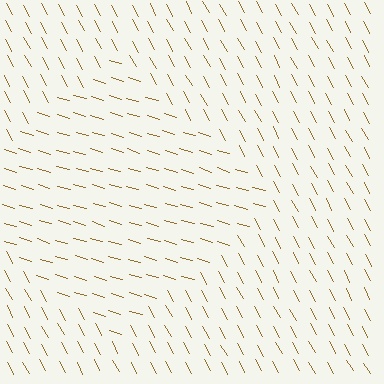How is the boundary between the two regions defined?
The boundary is defined purely by a change in line orientation (approximately 45 degrees difference). All lines are the same color and thickness.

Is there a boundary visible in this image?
Yes, there is a texture boundary formed by a change in line orientation.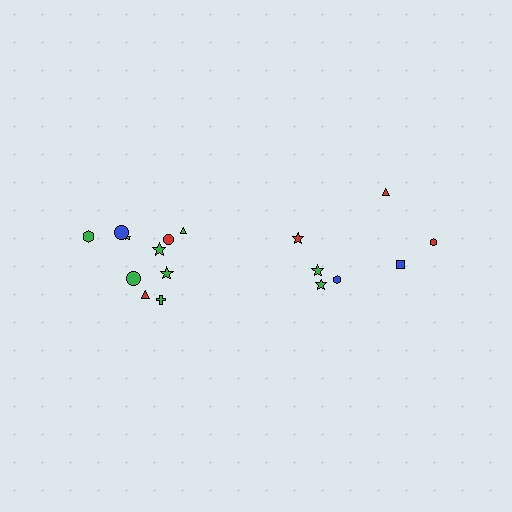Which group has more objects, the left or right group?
The left group.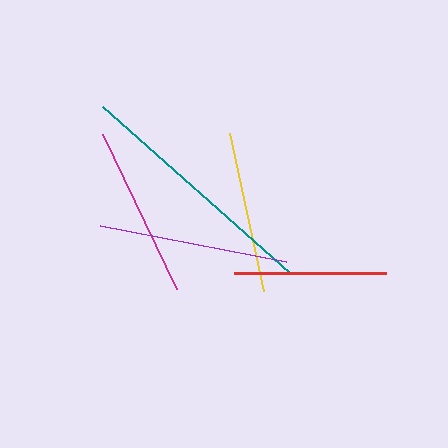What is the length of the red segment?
The red segment is approximately 152 pixels long.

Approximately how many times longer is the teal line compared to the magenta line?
The teal line is approximately 1.5 times the length of the magenta line.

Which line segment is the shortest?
The red line is the shortest at approximately 152 pixels.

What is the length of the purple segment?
The purple segment is approximately 189 pixels long.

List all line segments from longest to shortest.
From longest to shortest: teal, purple, magenta, yellow, red.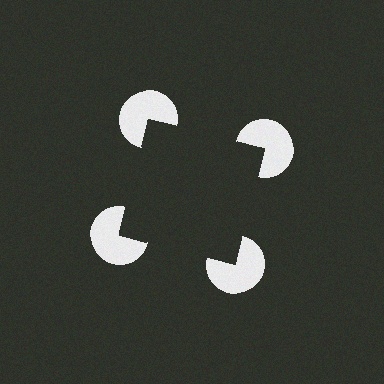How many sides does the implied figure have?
4 sides.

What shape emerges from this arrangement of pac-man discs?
An illusory square — its edges are inferred from the aligned wedge cuts in the pac-man discs, not physically drawn.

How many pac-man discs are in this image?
There are 4 — one at each vertex of the illusory square.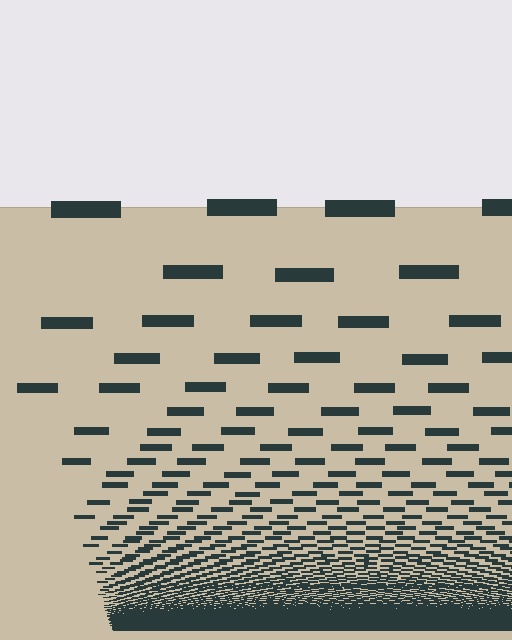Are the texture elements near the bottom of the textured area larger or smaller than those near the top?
Smaller. The gradient is inverted — elements near the bottom are smaller and denser.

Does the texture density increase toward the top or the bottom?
Density increases toward the bottom.